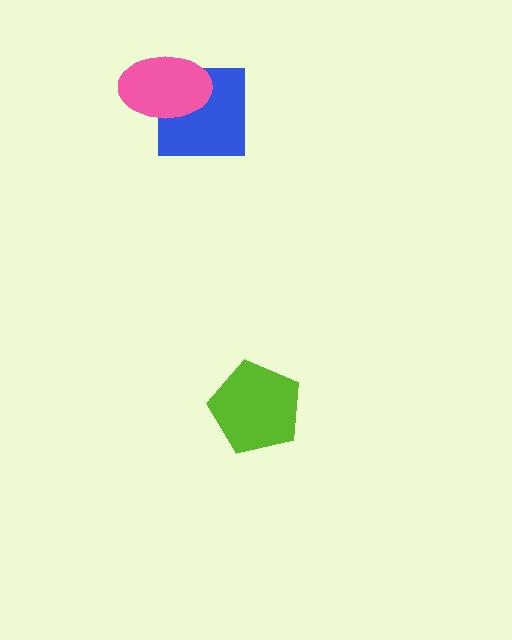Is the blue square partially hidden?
Yes, it is partially covered by another shape.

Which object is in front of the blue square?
The pink ellipse is in front of the blue square.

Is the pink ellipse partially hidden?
No, no other shape covers it.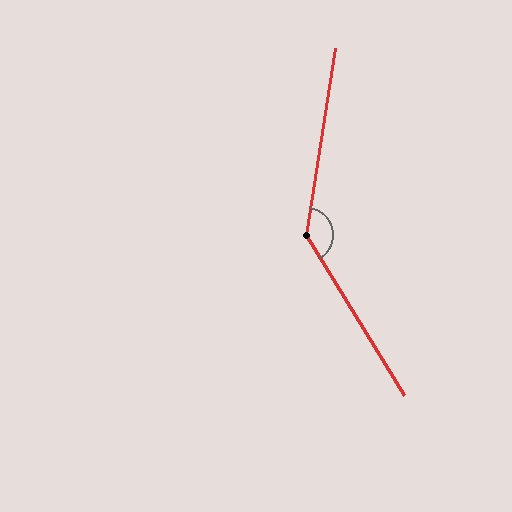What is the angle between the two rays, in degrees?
Approximately 139 degrees.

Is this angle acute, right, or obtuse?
It is obtuse.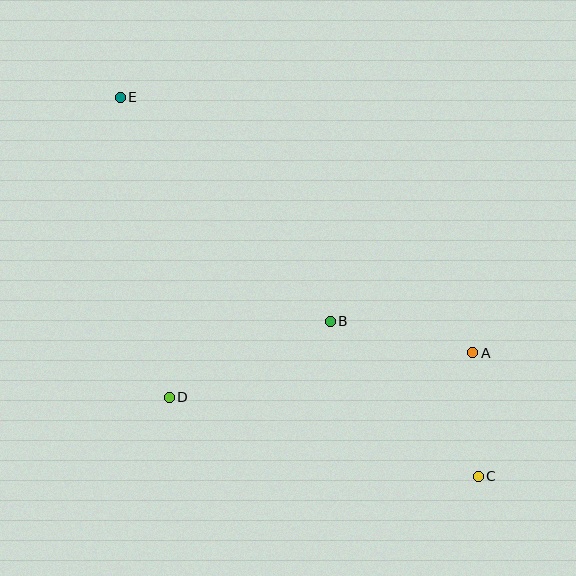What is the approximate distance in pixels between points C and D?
The distance between C and D is approximately 319 pixels.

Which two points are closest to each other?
Points A and C are closest to each other.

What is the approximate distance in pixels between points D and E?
The distance between D and E is approximately 304 pixels.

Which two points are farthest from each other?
Points C and E are farthest from each other.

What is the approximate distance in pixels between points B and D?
The distance between B and D is approximately 178 pixels.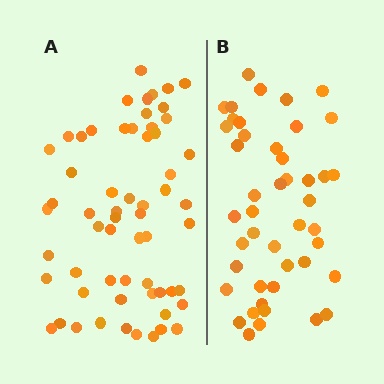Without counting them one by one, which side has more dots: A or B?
Region A (the left region) has more dots.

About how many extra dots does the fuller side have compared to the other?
Region A has approximately 15 more dots than region B.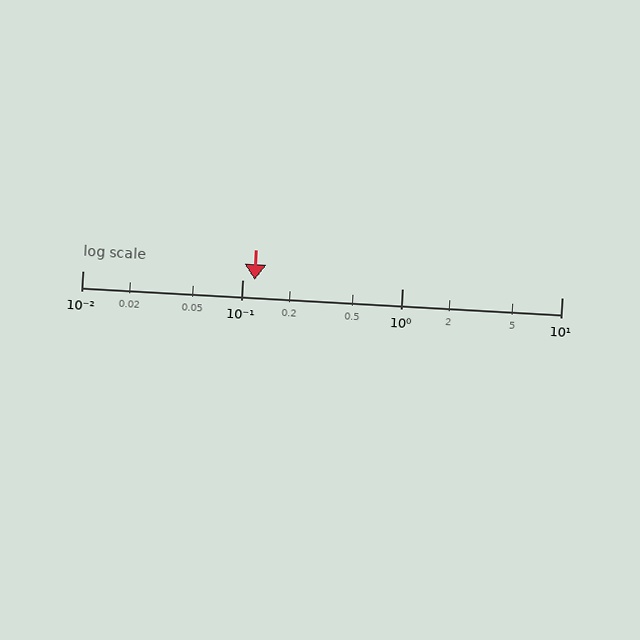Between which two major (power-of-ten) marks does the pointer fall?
The pointer is between 0.1 and 1.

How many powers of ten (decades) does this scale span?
The scale spans 3 decades, from 0.01 to 10.